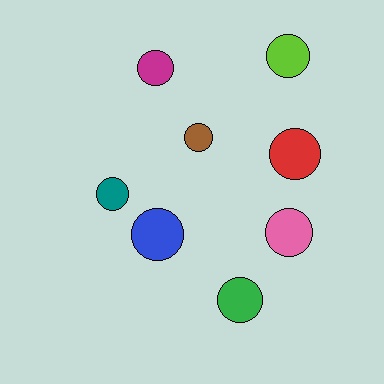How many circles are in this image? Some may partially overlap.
There are 8 circles.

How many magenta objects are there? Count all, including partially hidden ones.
There is 1 magenta object.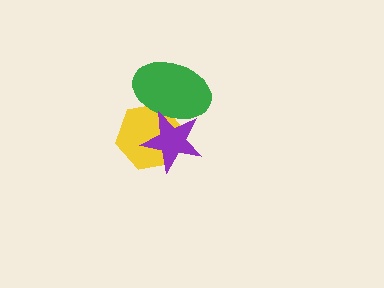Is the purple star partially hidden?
No, no other shape covers it.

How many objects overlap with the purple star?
2 objects overlap with the purple star.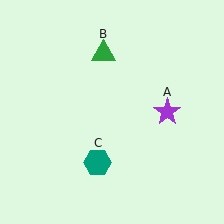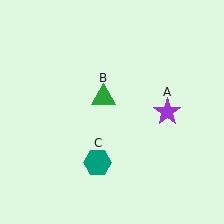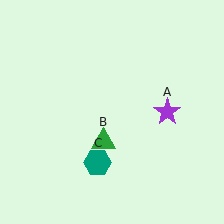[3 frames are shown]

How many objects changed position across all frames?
1 object changed position: green triangle (object B).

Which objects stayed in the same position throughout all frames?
Purple star (object A) and teal hexagon (object C) remained stationary.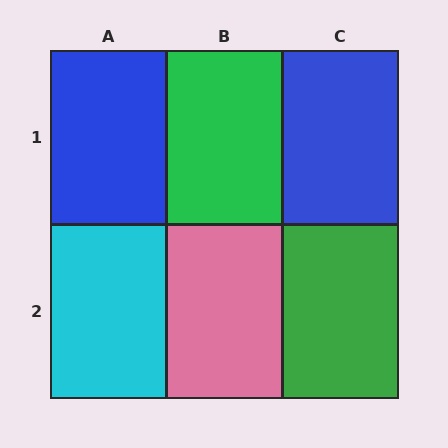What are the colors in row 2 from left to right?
Cyan, pink, green.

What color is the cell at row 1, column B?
Green.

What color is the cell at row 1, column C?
Blue.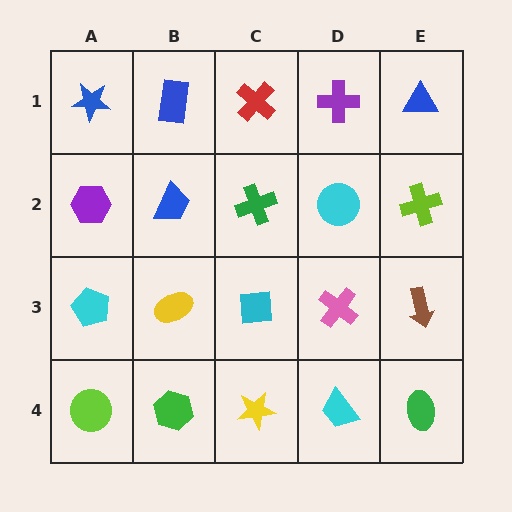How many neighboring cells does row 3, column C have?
4.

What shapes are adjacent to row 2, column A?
A blue star (row 1, column A), a cyan pentagon (row 3, column A), a blue trapezoid (row 2, column B).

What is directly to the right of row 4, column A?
A green hexagon.